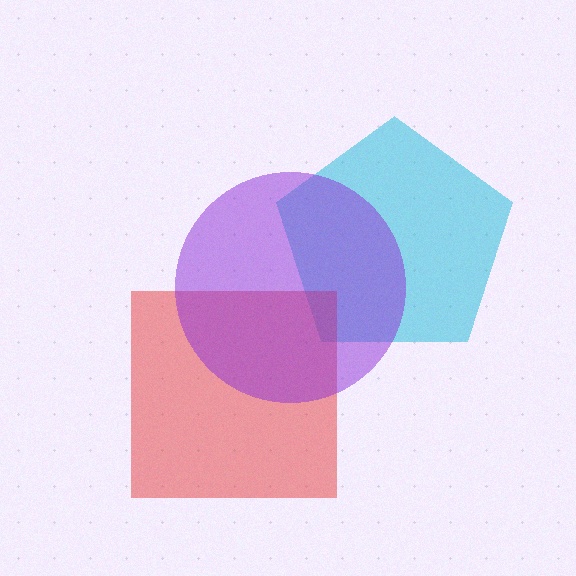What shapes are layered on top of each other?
The layered shapes are: a cyan pentagon, a red square, a purple circle.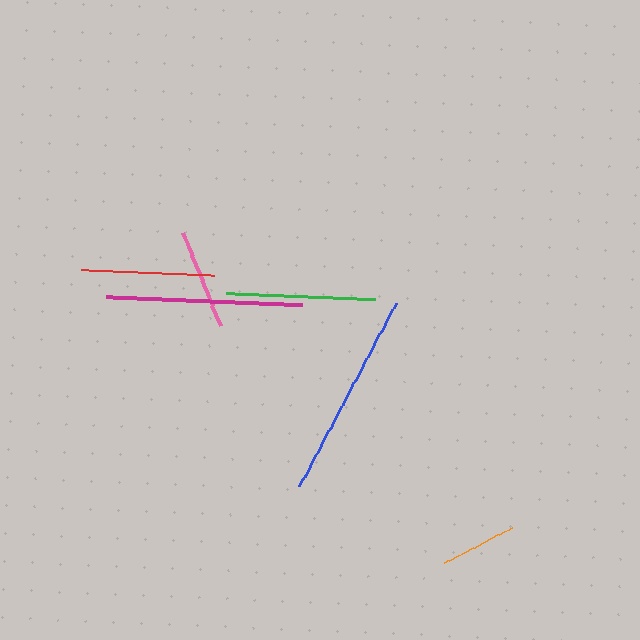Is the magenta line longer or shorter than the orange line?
The magenta line is longer than the orange line.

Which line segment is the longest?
The blue line is the longest at approximately 207 pixels.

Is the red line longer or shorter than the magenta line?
The magenta line is longer than the red line.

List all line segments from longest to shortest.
From longest to shortest: blue, magenta, green, red, pink, orange.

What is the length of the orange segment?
The orange segment is approximately 76 pixels long.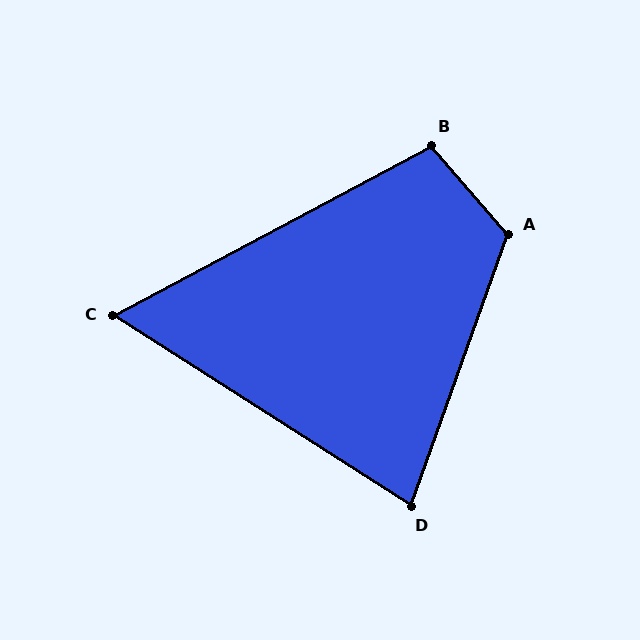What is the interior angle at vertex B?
Approximately 103 degrees (obtuse).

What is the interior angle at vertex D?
Approximately 77 degrees (acute).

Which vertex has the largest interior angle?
A, at approximately 119 degrees.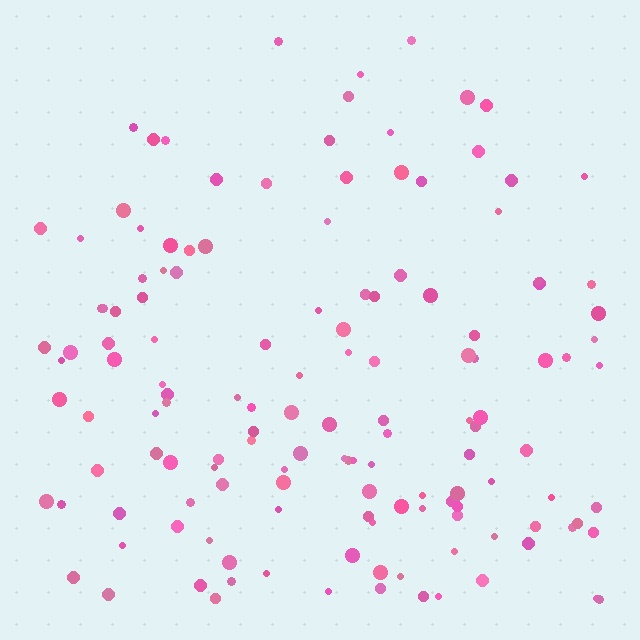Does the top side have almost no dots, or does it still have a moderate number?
Still a moderate number, just noticeably fewer than the bottom.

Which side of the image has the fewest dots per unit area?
The top.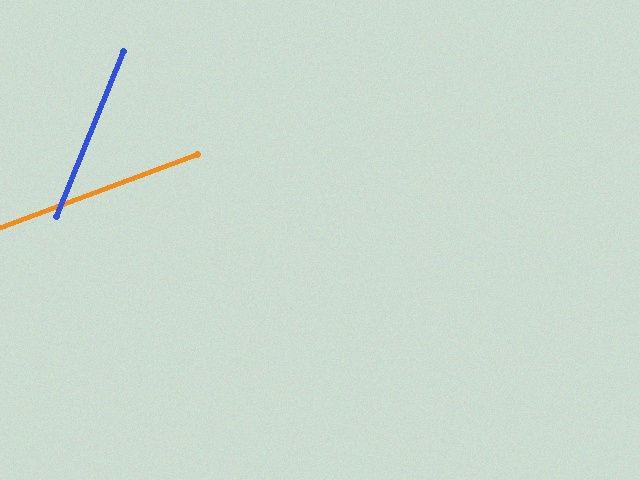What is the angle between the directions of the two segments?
Approximately 48 degrees.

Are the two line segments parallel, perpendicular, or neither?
Neither parallel nor perpendicular — they differ by about 48°.